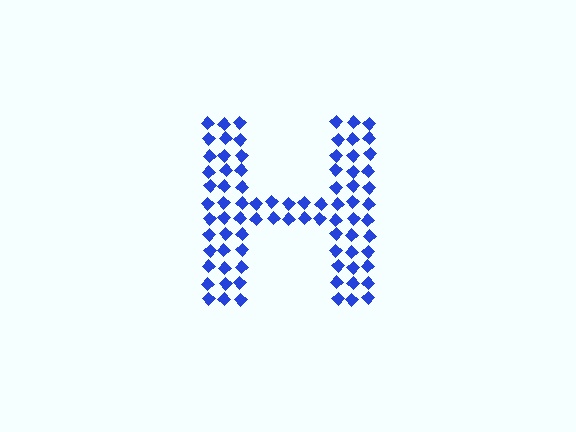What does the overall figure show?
The overall figure shows the letter H.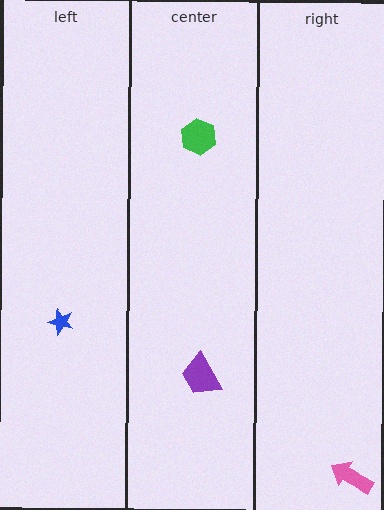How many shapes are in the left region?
1.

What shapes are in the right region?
The pink arrow.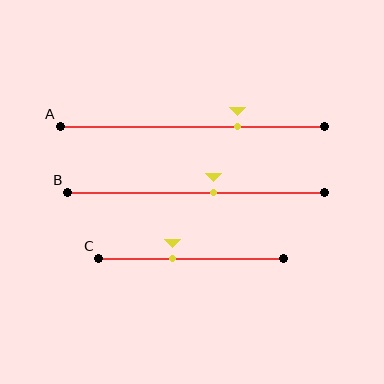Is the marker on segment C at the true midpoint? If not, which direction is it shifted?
No, the marker on segment C is shifted to the left by about 10% of the segment length.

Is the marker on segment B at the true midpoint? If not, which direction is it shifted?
No, the marker on segment B is shifted to the right by about 7% of the segment length.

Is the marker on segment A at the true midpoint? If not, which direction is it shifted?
No, the marker on segment A is shifted to the right by about 17% of the segment length.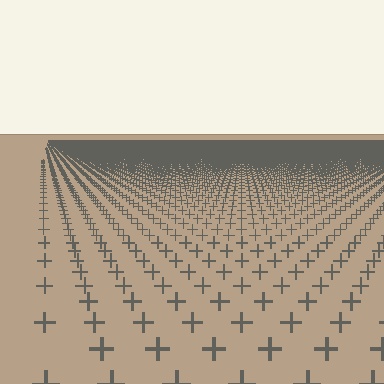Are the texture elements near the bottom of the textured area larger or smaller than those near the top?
Larger. Near the bottom, elements are closer to the viewer and appear at a bigger on-screen size.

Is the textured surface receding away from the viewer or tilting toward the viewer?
The surface is receding away from the viewer. Texture elements get smaller and denser toward the top.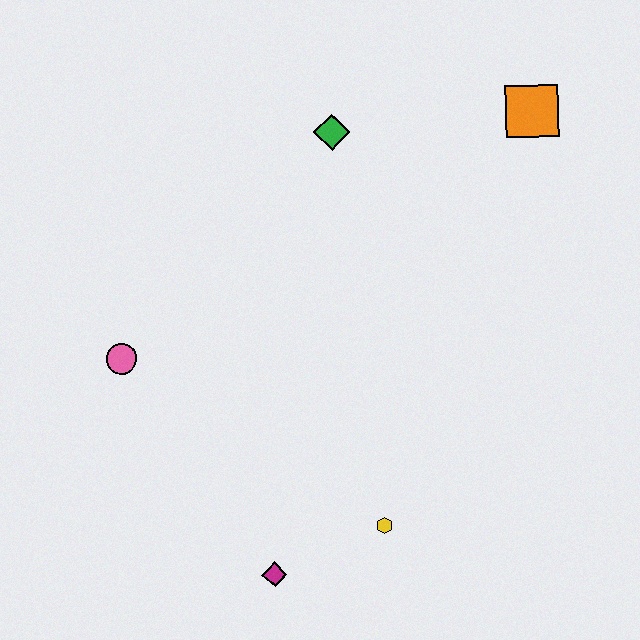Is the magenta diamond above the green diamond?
No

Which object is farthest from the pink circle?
The orange square is farthest from the pink circle.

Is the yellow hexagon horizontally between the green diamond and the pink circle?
No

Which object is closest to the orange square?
The green diamond is closest to the orange square.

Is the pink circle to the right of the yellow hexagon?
No